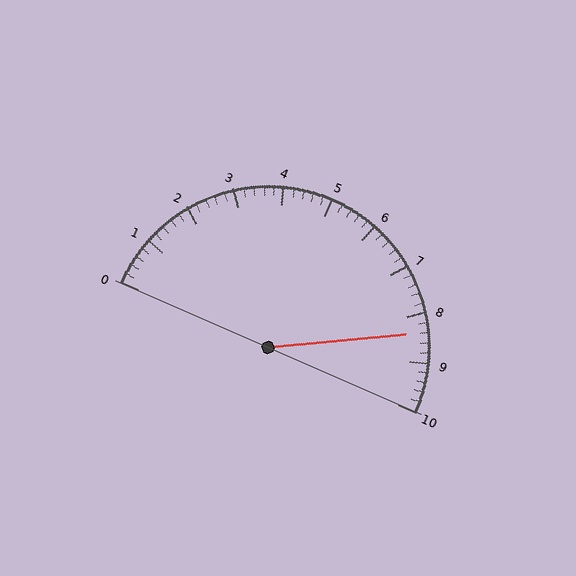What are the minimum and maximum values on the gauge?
The gauge ranges from 0 to 10.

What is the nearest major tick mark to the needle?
The nearest major tick mark is 8.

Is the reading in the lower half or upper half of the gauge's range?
The reading is in the upper half of the range (0 to 10).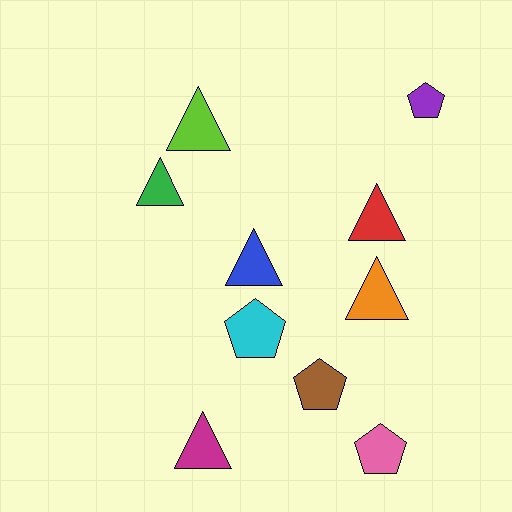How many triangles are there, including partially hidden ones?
There are 6 triangles.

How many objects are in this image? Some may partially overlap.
There are 10 objects.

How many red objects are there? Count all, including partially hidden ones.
There is 1 red object.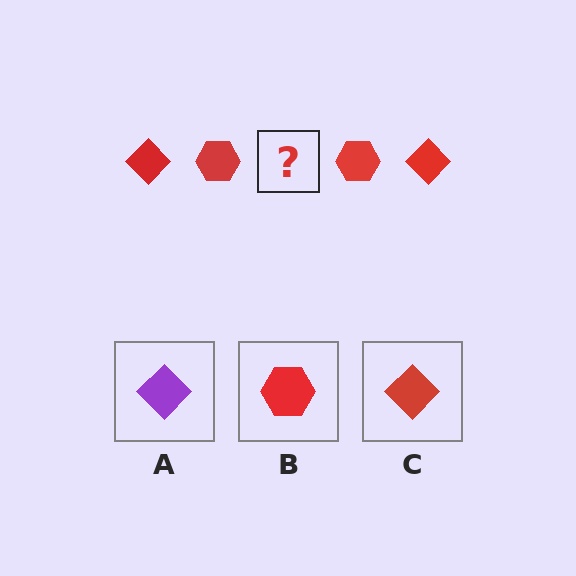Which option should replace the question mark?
Option C.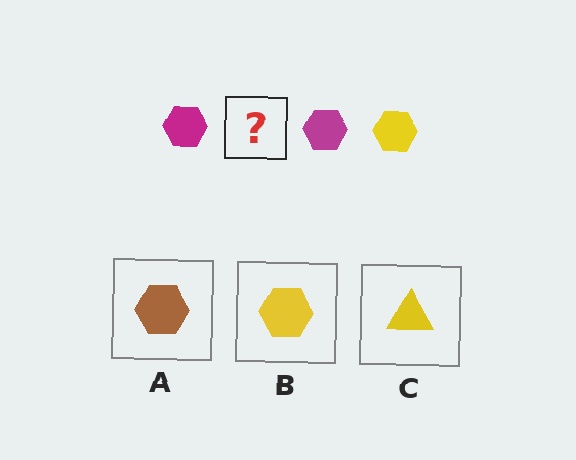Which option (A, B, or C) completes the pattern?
B.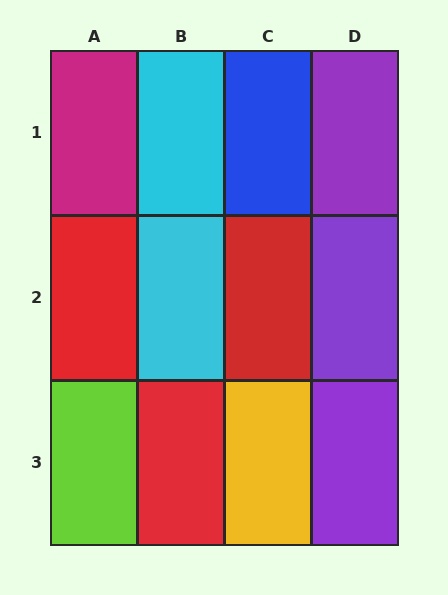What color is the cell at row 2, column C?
Red.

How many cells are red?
3 cells are red.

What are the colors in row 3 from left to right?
Lime, red, yellow, purple.